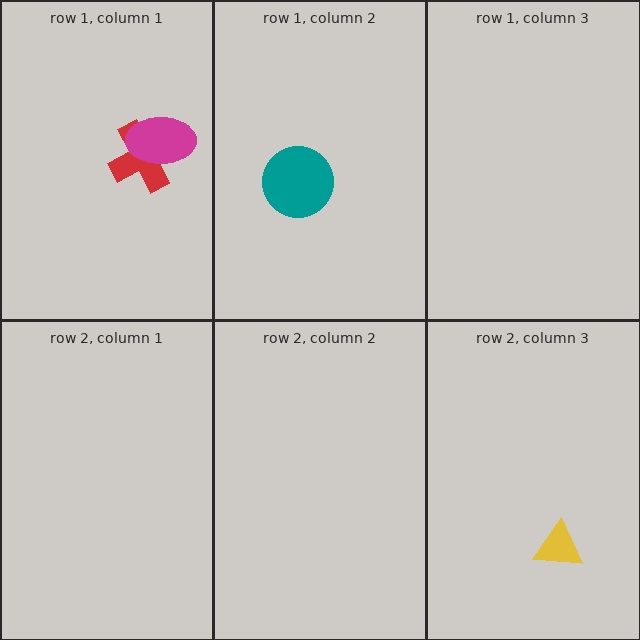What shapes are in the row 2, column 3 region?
The yellow triangle.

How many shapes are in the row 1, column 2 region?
1.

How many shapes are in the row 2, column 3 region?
1.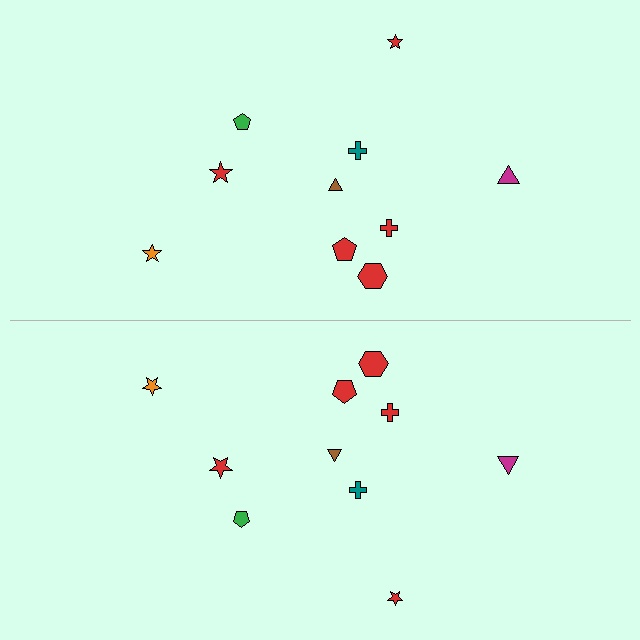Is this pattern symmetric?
Yes, this pattern has bilateral (reflection) symmetry.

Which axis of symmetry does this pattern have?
The pattern has a horizontal axis of symmetry running through the center of the image.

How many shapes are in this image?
There are 20 shapes in this image.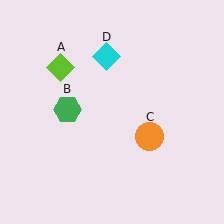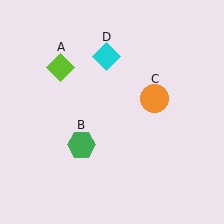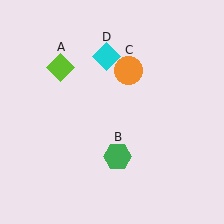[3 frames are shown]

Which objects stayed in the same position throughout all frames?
Lime diamond (object A) and cyan diamond (object D) remained stationary.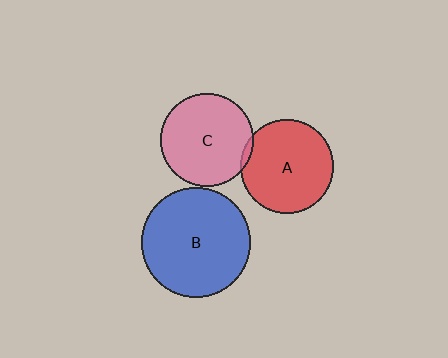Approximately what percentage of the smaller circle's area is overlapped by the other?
Approximately 5%.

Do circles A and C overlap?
Yes.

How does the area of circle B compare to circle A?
Approximately 1.4 times.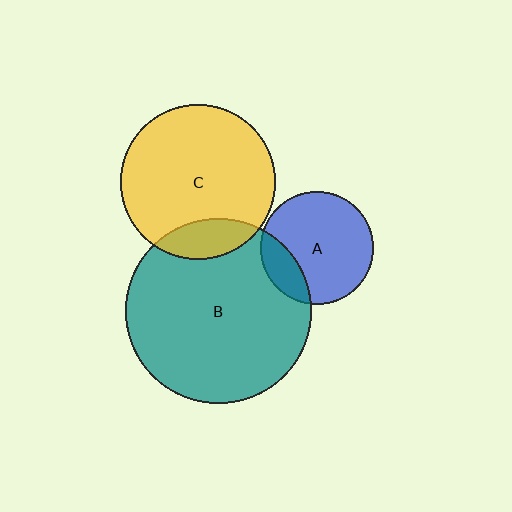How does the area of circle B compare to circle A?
Approximately 2.7 times.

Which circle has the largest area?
Circle B (teal).